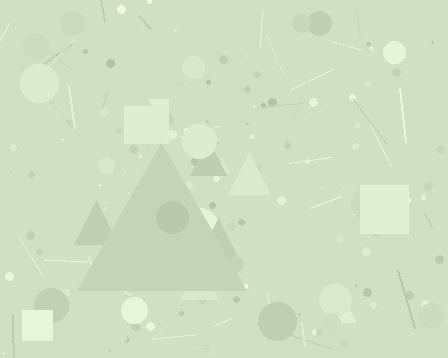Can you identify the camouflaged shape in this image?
The camouflaged shape is a triangle.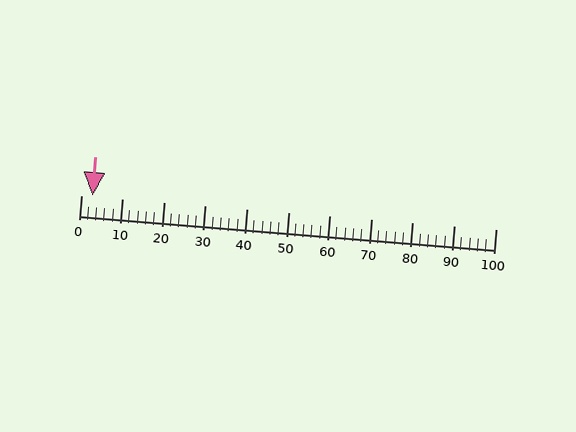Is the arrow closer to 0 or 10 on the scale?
The arrow is closer to 0.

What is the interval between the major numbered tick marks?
The major tick marks are spaced 10 units apart.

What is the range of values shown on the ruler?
The ruler shows values from 0 to 100.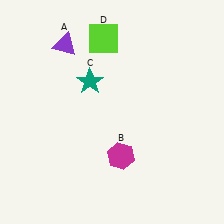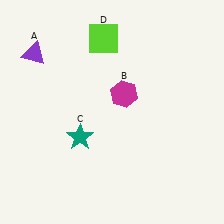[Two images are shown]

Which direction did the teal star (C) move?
The teal star (C) moved down.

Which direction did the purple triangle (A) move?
The purple triangle (A) moved left.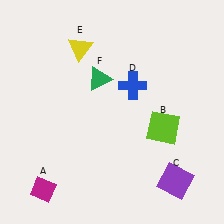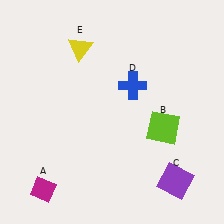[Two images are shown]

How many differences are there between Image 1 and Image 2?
There is 1 difference between the two images.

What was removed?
The green triangle (F) was removed in Image 2.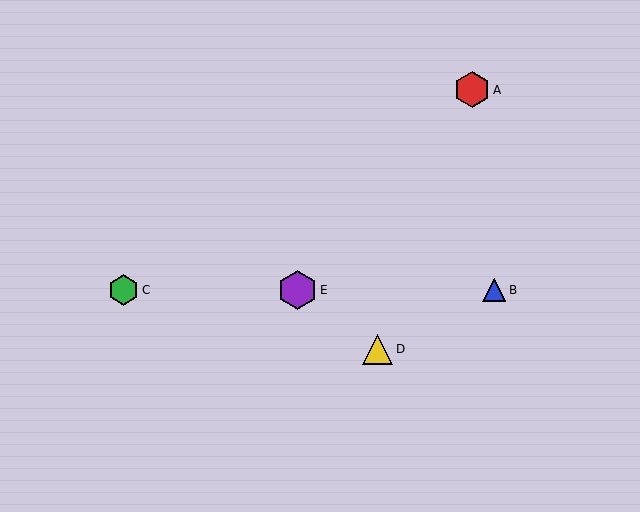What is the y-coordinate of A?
Object A is at y≈90.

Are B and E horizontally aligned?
Yes, both are at y≈290.